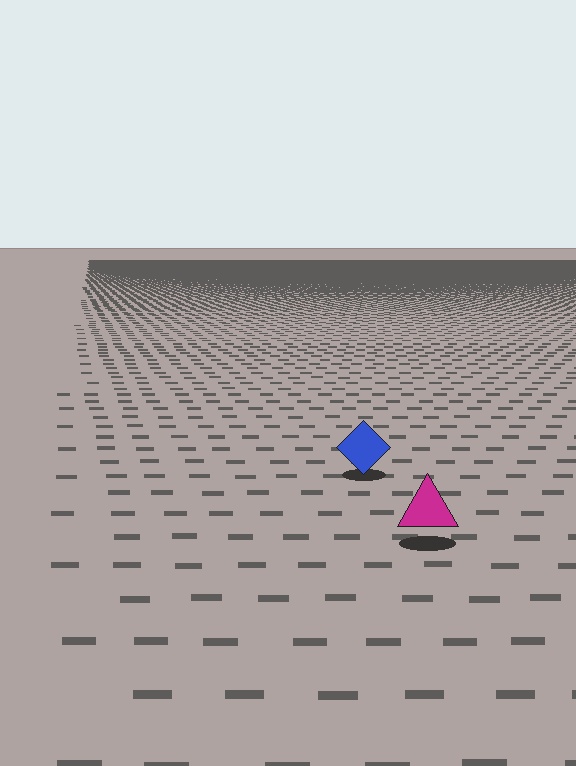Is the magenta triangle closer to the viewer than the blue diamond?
Yes. The magenta triangle is closer — you can tell from the texture gradient: the ground texture is coarser near it.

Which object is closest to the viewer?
The magenta triangle is closest. The texture marks near it are larger and more spread out.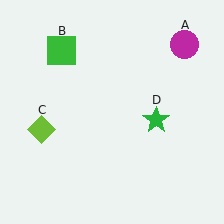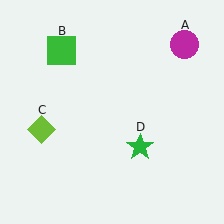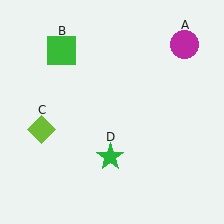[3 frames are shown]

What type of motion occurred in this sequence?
The green star (object D) rotated clockwise around the center of the scene.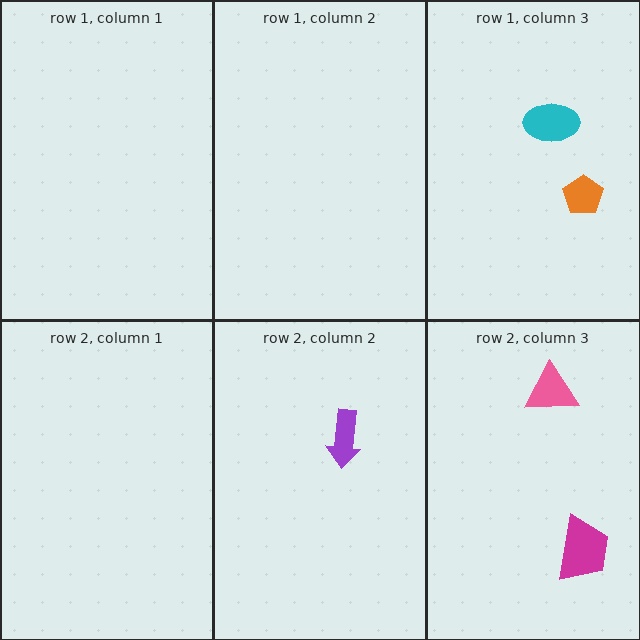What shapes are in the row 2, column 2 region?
The purple arrow.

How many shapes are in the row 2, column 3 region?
2.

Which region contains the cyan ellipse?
The row 1, column 3 region.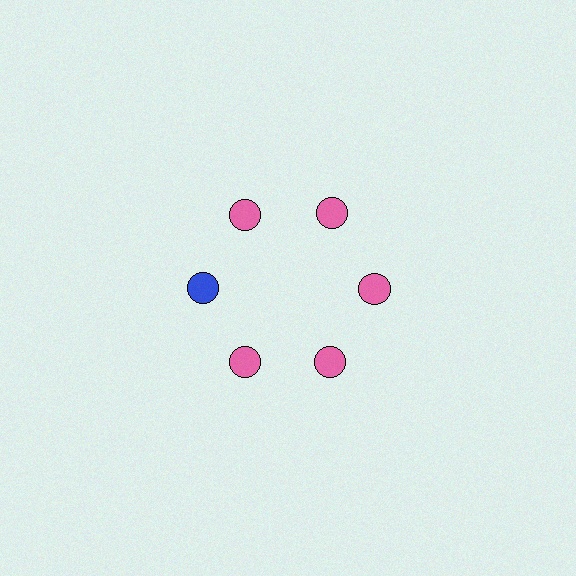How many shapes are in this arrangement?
There are 6 shapes arranged in a ring pattern.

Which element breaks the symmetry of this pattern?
The blue circle at roughly the 9 o'clock position breaks the symmetry. All other shapes are pink circles.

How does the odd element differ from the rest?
It has a different color: blue instead of pink.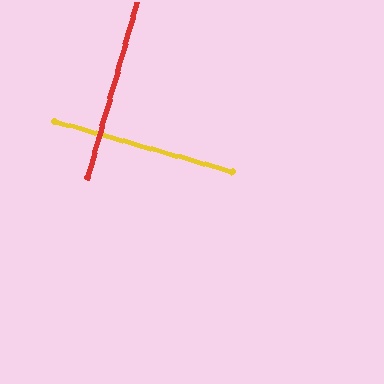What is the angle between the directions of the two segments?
Approximately 90 degrees.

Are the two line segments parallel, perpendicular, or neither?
Perpendicular — they meet at approximately 90°.